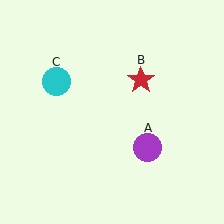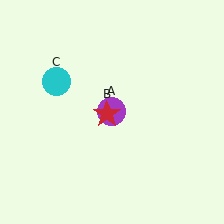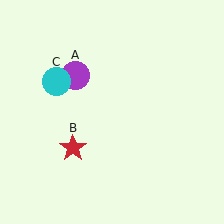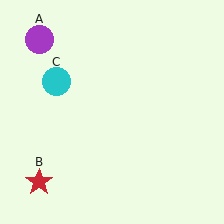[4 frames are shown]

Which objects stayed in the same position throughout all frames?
Cyan circle (object C) remained stationary.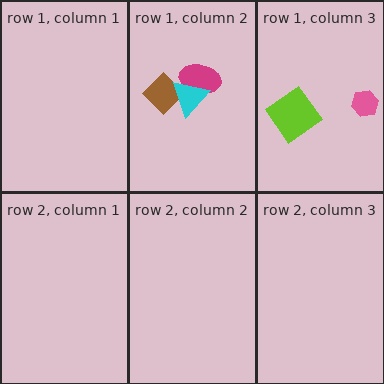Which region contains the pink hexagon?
The row 1, column 3 region.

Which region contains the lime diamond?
The row 1, column 3 region.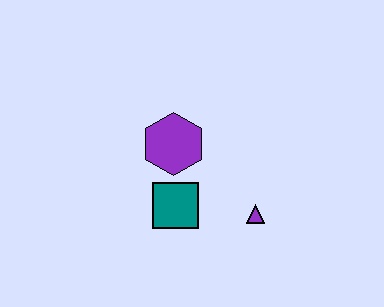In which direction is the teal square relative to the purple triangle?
The teal square is to the left of the purple triangle.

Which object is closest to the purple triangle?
The teal square is closest to the purple triangle.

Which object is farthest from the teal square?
The purple triangle is farthest from the teal square.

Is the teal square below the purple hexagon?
Yes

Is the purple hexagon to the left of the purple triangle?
Yes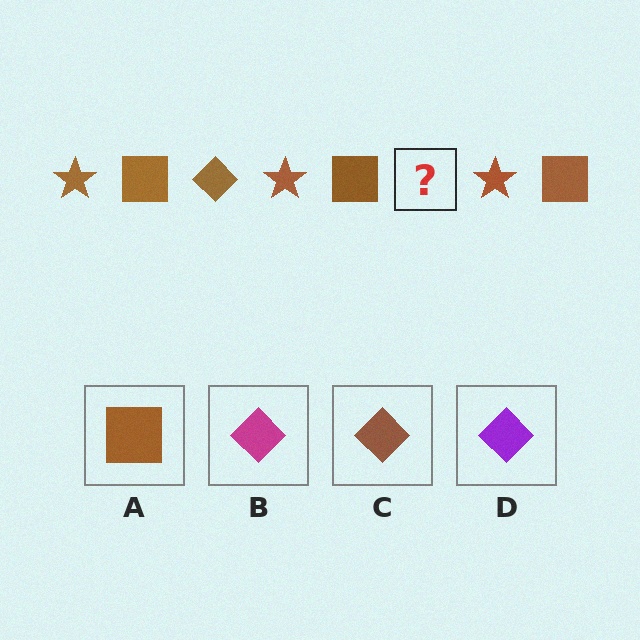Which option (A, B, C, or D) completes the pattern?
C.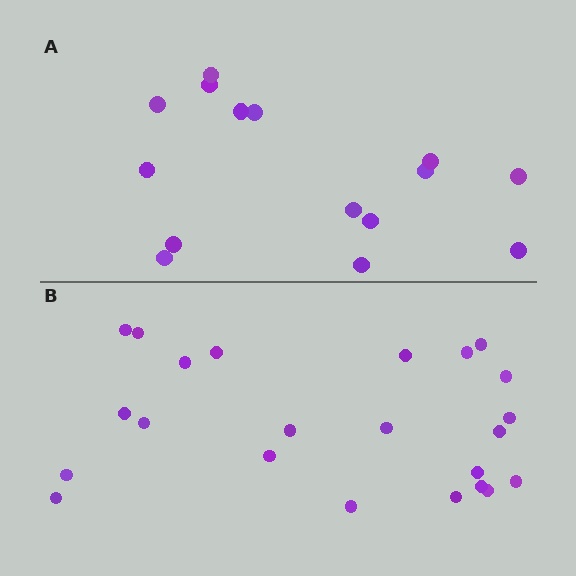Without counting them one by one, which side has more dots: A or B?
Region B (the bottom region) has more dots.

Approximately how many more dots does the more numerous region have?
Region B has roughly 8 or so more dots than region A.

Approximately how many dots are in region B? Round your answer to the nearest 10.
About 20 dots. (The exact count is 23, which rounds to 20.)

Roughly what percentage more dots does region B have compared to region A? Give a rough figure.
About 55% more.